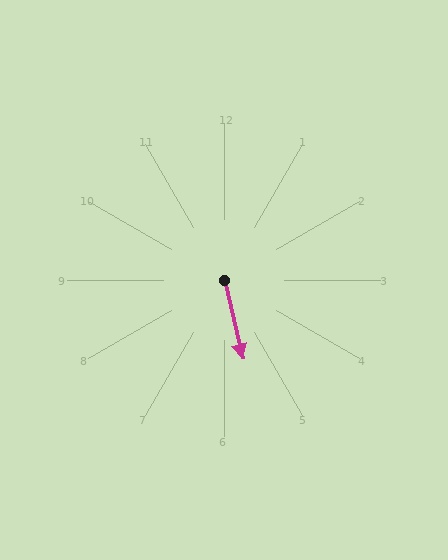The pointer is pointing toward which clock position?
Roughly 6 o'clock.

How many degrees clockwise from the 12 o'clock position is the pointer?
Approximately 167 degrees.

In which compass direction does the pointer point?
South.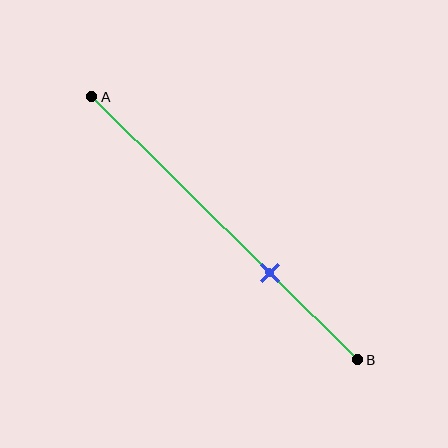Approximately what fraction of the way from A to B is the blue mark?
The blue mark is approximately 65% of the way from A to B.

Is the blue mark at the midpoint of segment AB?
No, the mark is at about 65% from A, not at the 50% midpoint.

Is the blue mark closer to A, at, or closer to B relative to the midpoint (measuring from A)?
The blue mark is closer to point B than the midpoint of segment AB.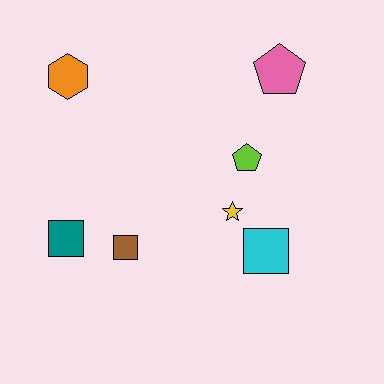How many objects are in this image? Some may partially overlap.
There are 7 objects.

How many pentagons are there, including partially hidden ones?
There are 2 pentagons.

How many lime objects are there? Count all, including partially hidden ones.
There is 1 lime object.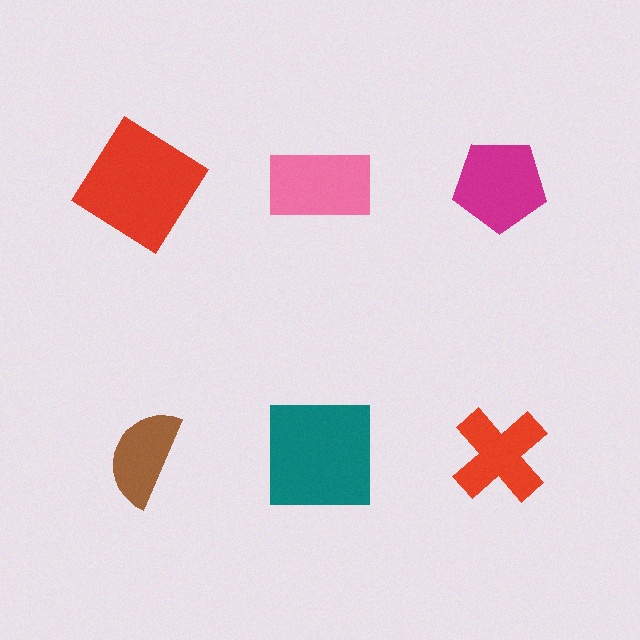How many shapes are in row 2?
3 shapes.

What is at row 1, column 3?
A magenta pentagon.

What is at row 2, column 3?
A red cross.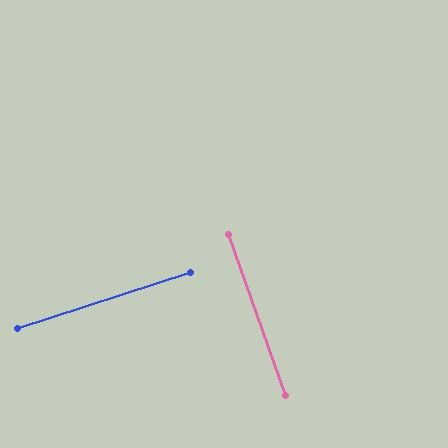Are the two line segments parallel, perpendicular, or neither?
Perpendicular — they meet at approximately 88°.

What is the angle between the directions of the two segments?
Approximately 88 degrees.